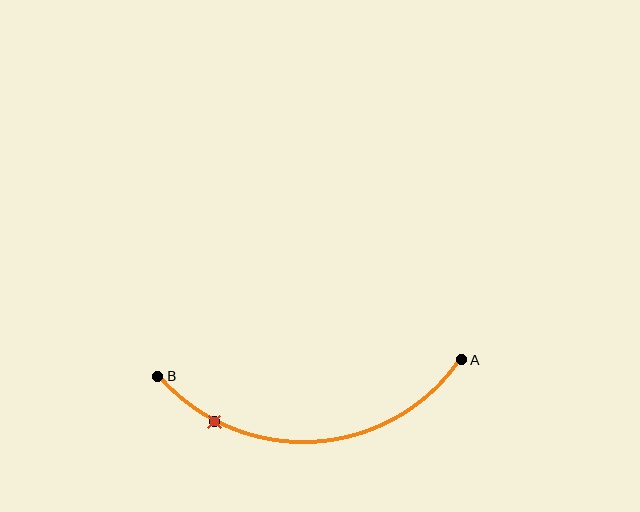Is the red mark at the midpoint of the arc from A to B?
No. The red mark lies on the arc but is closer to endpoint B. The arc midpoint would be at the point on the curve equidistant along the arc from both A and B.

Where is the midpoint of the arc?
The arc midpoint is the point on the curve farthest from the straight line joining A and B. It sits below that line.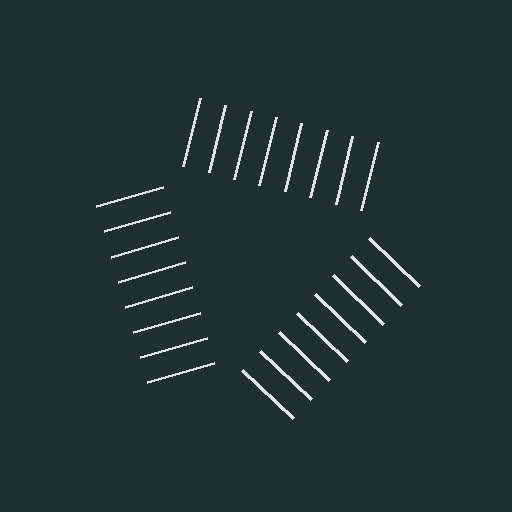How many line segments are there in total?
24 — 8 along each of the 3 edges.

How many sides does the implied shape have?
3 sides — the line-ends trace a triangle.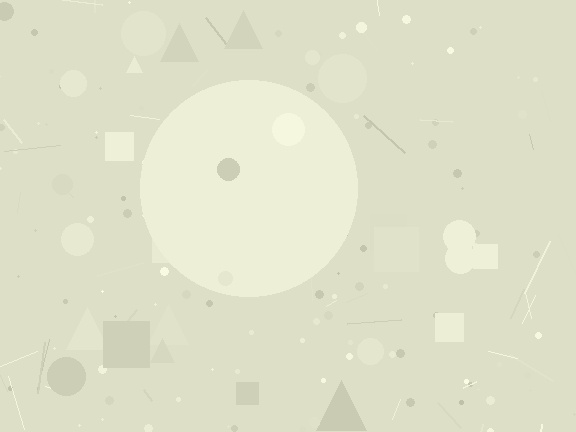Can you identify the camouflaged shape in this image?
The camouflaged shape is a circle.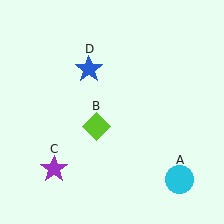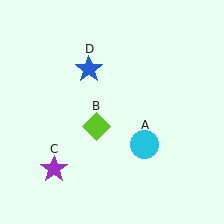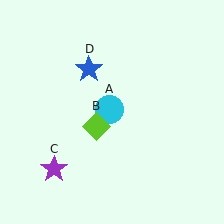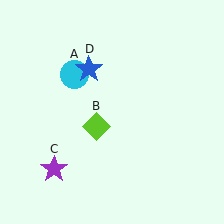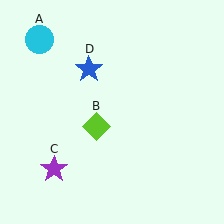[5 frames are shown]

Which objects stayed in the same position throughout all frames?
Lime diamond (object B) and purple star (object C) and blue star (object D) remained stationary.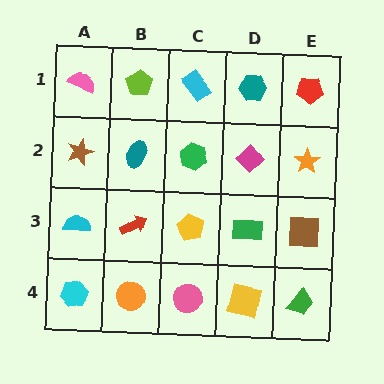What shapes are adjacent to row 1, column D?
A magenta diamond (row 2, column D), a cyan rectangle (row 1, column C), a red pentagon (row 1, column E).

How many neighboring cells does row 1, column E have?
2.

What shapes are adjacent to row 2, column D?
A teal hexagon (row 1, column D), a green rectangle (row 3, column D), a green hexagon (row 2, column C), an orange star (row 2, column E).